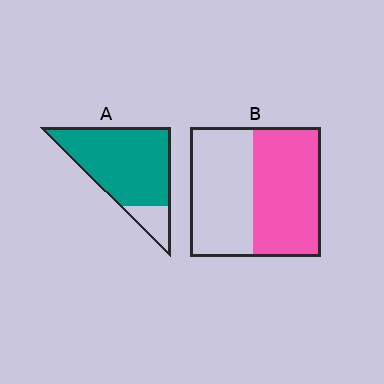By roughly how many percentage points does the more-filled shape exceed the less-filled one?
By roughly 35 percentage points (A over B).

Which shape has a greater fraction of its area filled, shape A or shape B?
Shape A.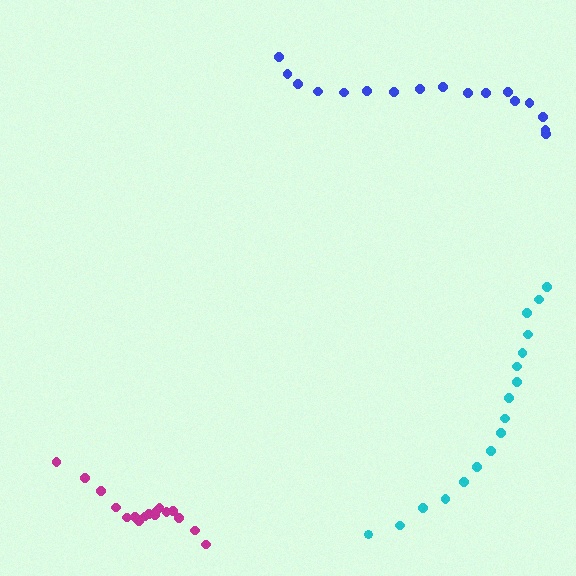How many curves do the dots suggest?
There are 3 distinct paths.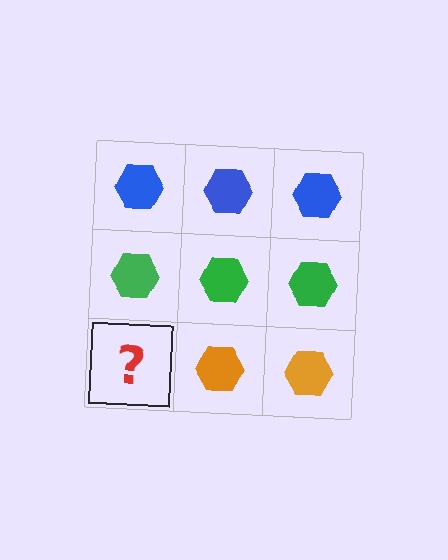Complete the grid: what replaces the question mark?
The question mark should be replaced with an orange hexagon.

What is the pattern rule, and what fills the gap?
The rule is that each row has a consistent color. The gap should be filled with an orange hexagon.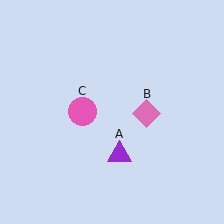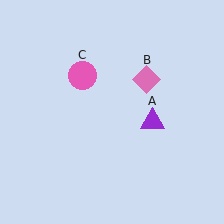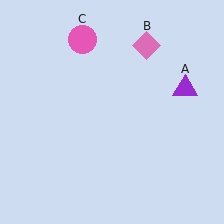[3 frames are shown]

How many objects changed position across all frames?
3 objects changed position: purple triangle (object A), pink diamond (object B), pink circle (object C).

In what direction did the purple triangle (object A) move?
The purple triangle (object A) moved up and to the right.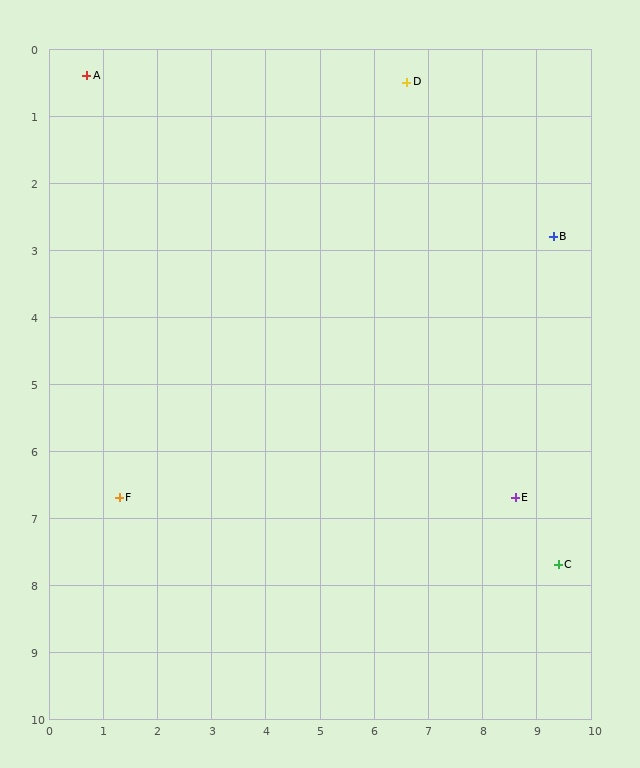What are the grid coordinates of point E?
Point E is at approximately (8.6, 6.7).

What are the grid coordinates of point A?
Point A is at approximately (0.7, 0.4).